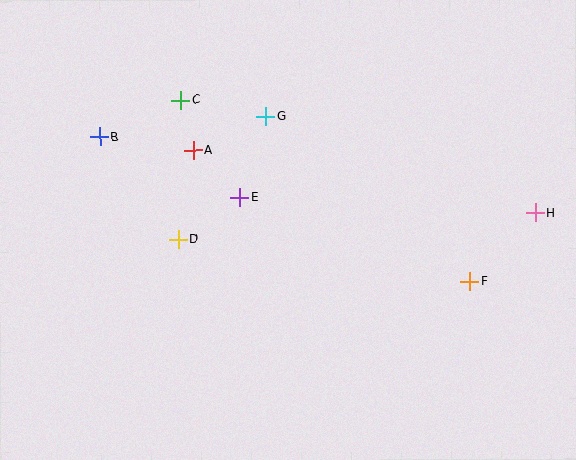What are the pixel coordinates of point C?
Point C is at (181, 100).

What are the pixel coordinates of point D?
Point D is at (178, 239).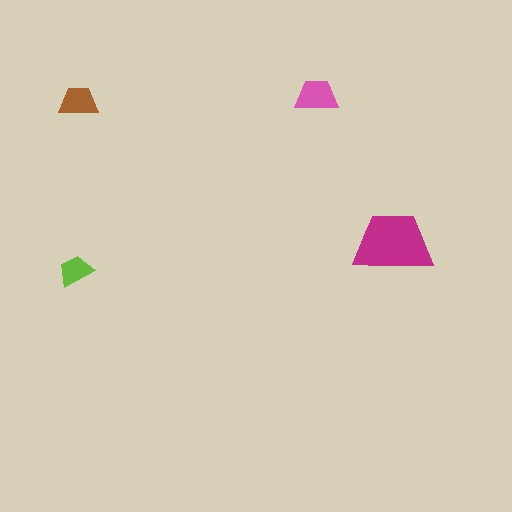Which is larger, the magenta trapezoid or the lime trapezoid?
The magenta one.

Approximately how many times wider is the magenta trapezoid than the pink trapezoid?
About 2 times wider.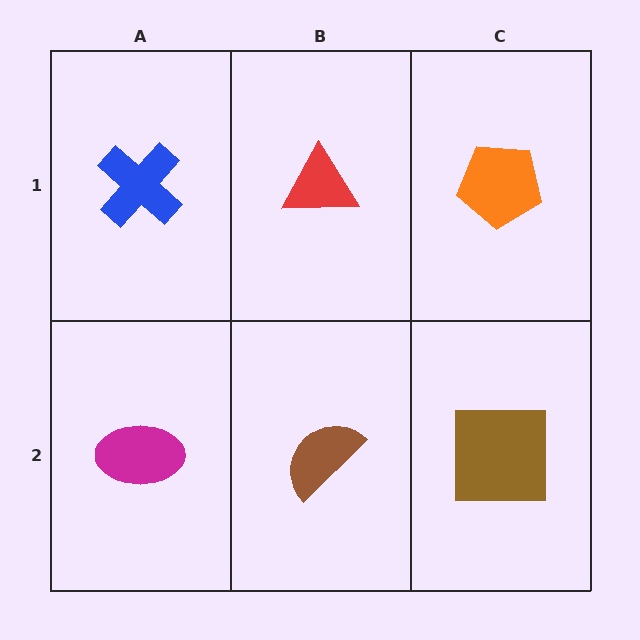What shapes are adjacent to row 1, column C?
A brown square (row 2, column C), a red triangle (row 1, column B).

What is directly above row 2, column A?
A blue cross.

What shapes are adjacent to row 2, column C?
An orange pentagon (row 1, column C), a brown semicircle (row 2, column B).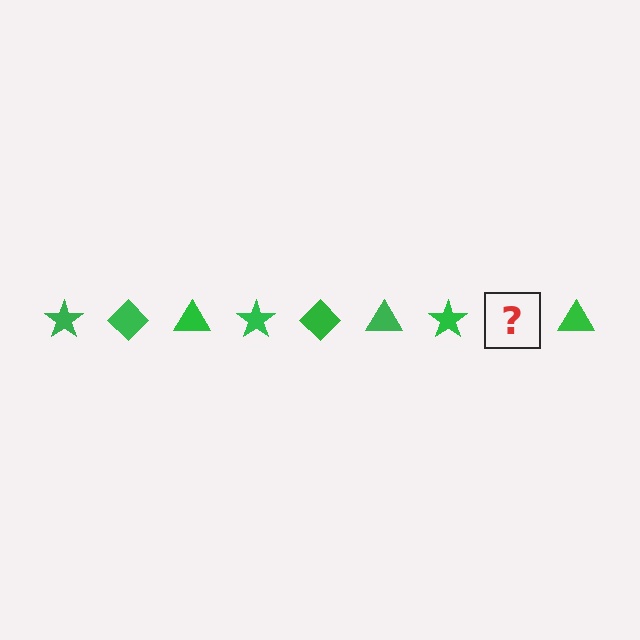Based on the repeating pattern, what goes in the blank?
The blank should be a green diamond.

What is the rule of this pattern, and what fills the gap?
The rule is that the pattern cycles through star, diamond, triangle shapes in green. The gap should be filled with a green diamond.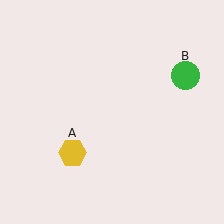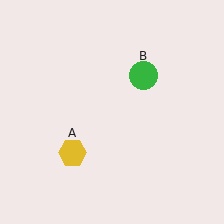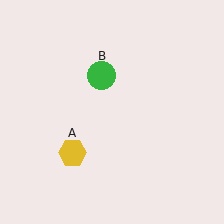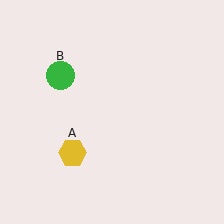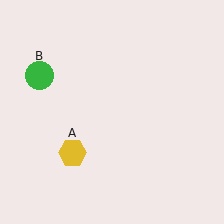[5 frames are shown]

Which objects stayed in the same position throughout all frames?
Yellow hexagon (object A) remained stationary.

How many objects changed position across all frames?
1 object changed position: green circle (object B).